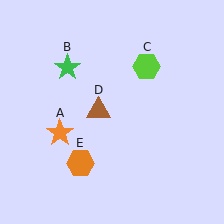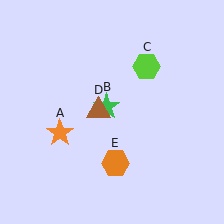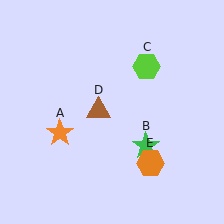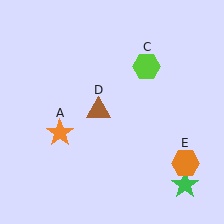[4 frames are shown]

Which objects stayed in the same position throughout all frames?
Orange star (object A) and lime hexagon (object C) and brown triangle (object D) remained stationary.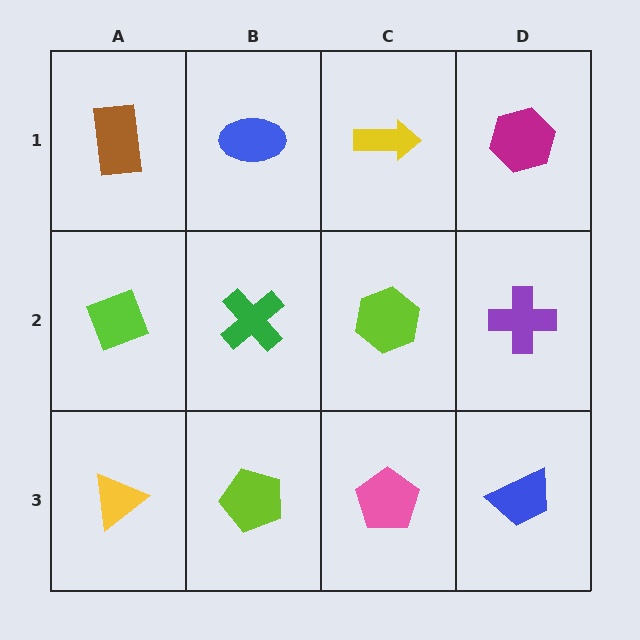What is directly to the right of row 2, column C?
A purple cross.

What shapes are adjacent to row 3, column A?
A lime diamond (row 2, column A), a lime pentagon (row 3, column B).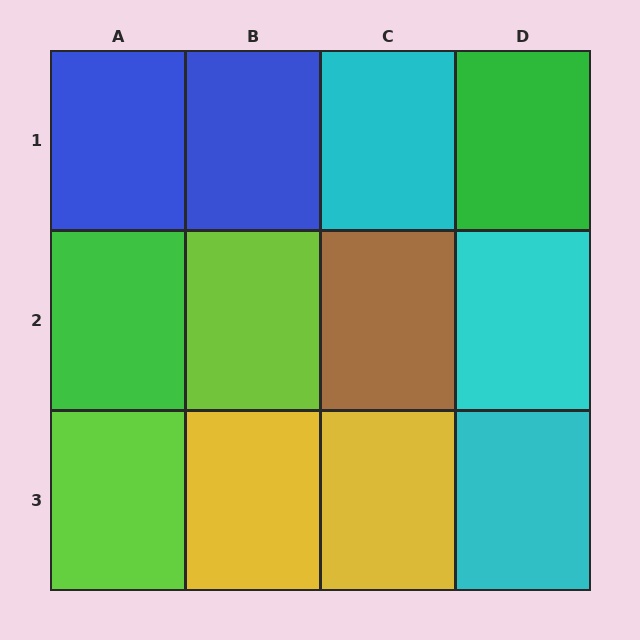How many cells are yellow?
2 cells are yellow.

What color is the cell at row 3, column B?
Yellow.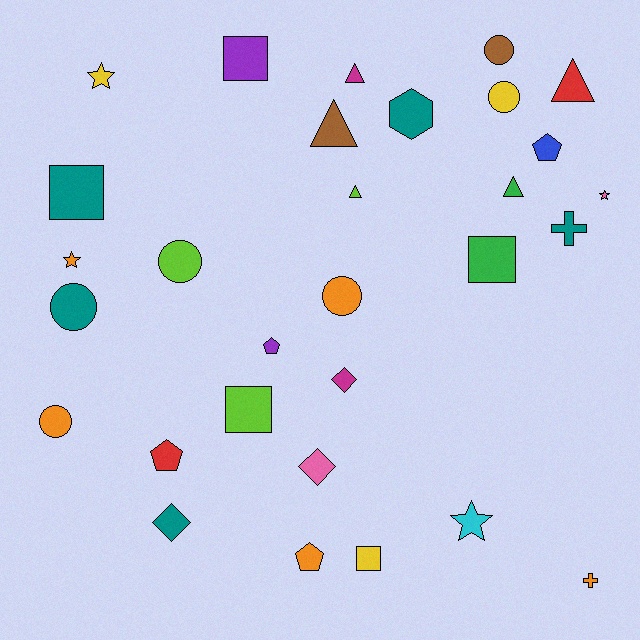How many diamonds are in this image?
There are 3 diamonds.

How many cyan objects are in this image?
There is 1 cyan object.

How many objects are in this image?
There are 30 objects.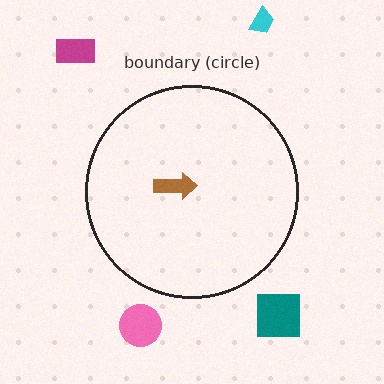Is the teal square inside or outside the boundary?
Outside.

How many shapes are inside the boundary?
1 inside, 4 outside.